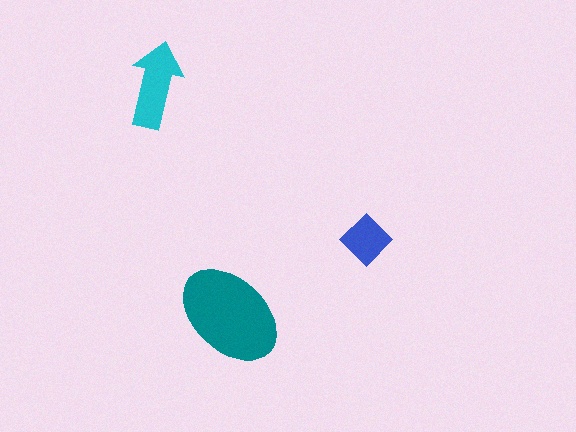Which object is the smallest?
The blue diamond.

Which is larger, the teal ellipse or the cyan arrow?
The teal ellipse.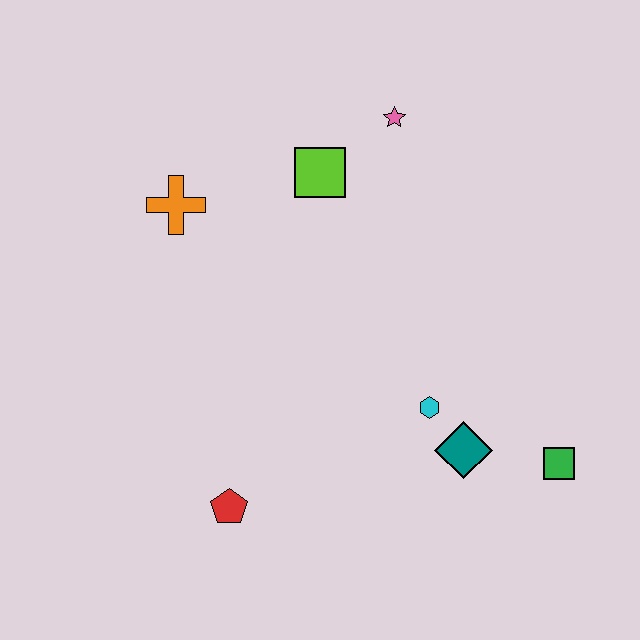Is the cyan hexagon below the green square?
No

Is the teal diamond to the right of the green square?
No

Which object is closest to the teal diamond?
The cyan hexagon is closest to the teal diamond.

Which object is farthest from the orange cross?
The green square is farthest from the orange cross.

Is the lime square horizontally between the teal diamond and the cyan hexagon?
No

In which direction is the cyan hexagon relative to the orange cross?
The cyan hexagon is to the right of the orange cross.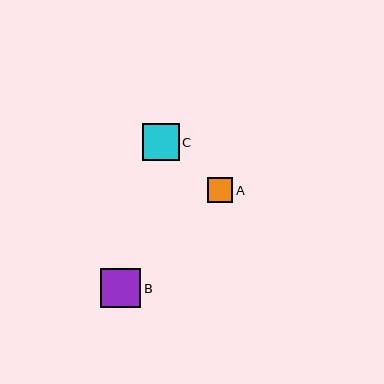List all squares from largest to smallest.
From largest to smallest: B, C, A.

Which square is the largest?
Square B is the largest with a size of approximately 40 pixels.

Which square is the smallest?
Square A is the smallest with a size of approximately 25 pixels.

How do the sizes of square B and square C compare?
Square B and square C are approximately the same size.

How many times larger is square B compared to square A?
Square B is approximately 1.6 times the size of square A.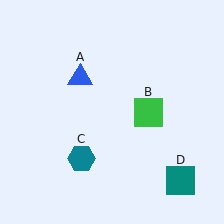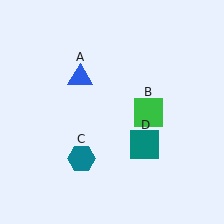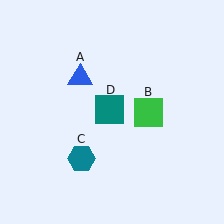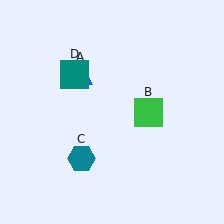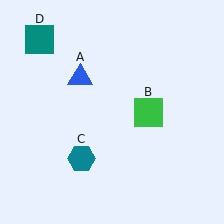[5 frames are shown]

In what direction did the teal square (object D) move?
The teal square (object D) moved up and to the left.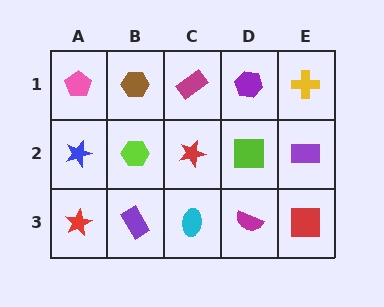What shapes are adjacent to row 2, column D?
A purple hexagon (row 1, column D), a magenta semicircle (row 3, column D), a red star (row 2, column C), a purple rectangle (row 2, column E).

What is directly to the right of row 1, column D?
A yellow cross.